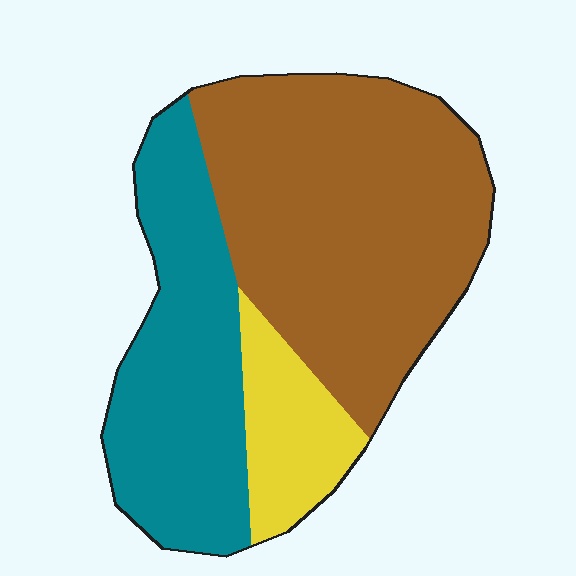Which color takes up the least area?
Yellow, at roughly 15%.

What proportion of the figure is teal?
Teal takes up between a sixth and a third of the figure.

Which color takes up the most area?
Brown, at roughly 55%.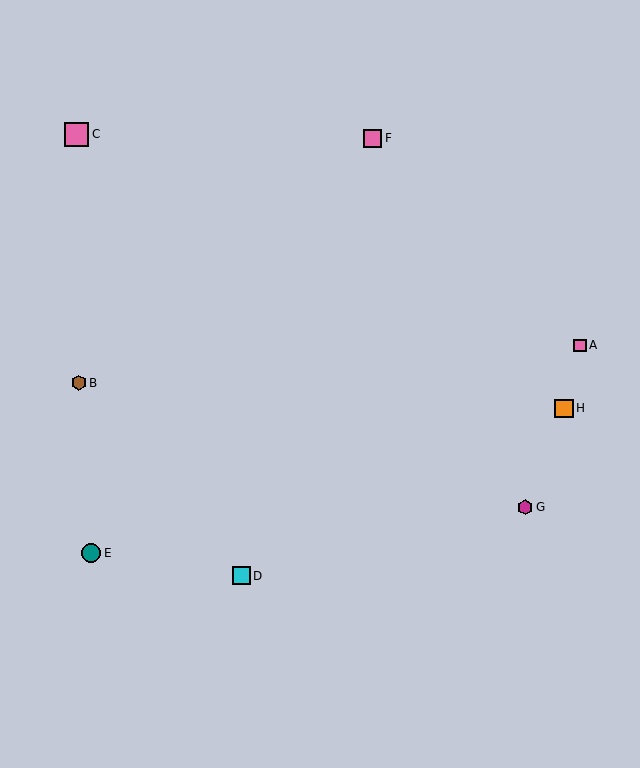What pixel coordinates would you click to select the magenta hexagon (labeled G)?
Click at (525, 507) to select the magenta hexagon G.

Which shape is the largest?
The pink square (labeled C) is the largest.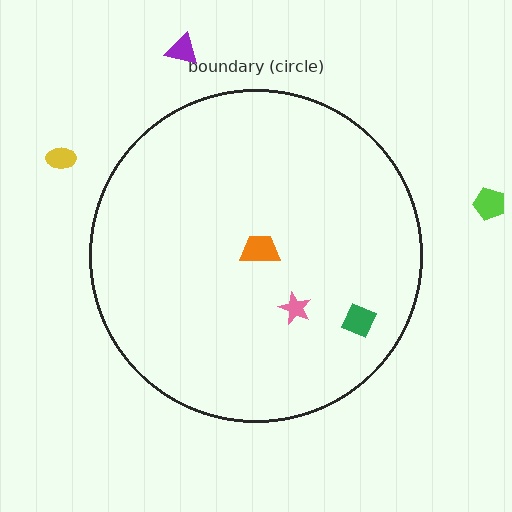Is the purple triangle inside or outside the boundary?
Outside.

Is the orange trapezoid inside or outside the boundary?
Inside.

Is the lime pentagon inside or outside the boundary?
Outside.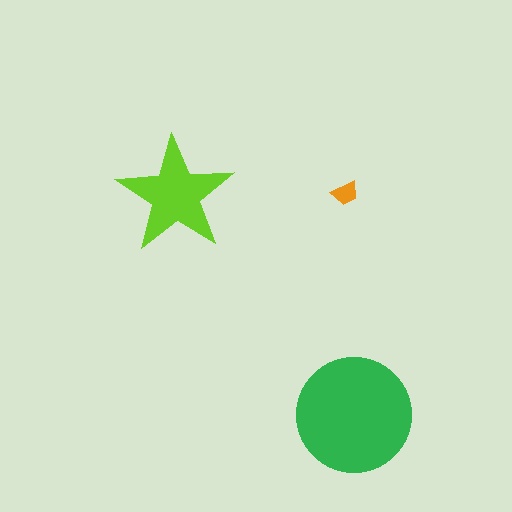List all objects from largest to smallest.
The green circle, the lime star, the orange trapezoid.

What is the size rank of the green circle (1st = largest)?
1st.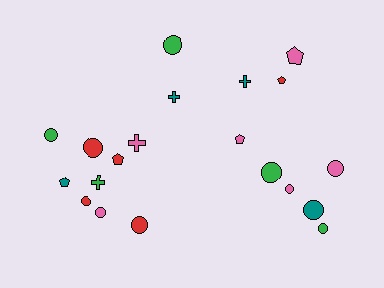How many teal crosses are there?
There are 2 teal crosses.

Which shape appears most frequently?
Circle, with 11 objects.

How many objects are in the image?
There are 20 objects.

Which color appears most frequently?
Pink, with 6 objects.